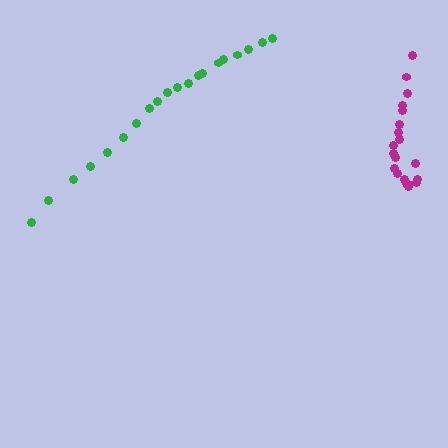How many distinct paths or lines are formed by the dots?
There are 2 distinct paths.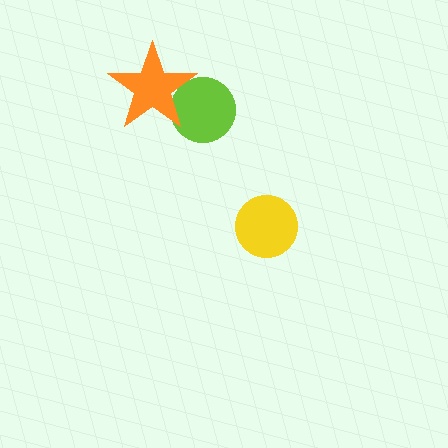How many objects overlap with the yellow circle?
0 objects overlap with the yellow circle.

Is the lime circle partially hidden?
Yes, it is partially covered by another shape.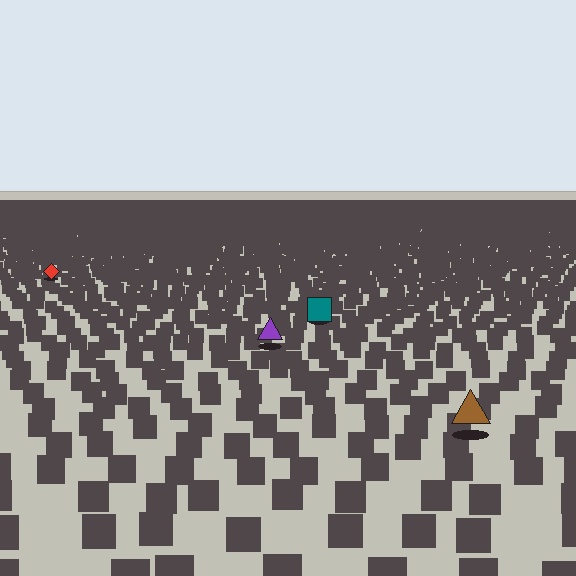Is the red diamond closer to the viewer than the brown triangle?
No. The brown triangle is closer — you can tell from the texture gradient: the ground texture is coarser near it.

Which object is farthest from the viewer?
The red diamond is farthest from the viewer. It appears smaller and the ground texture around it is denser.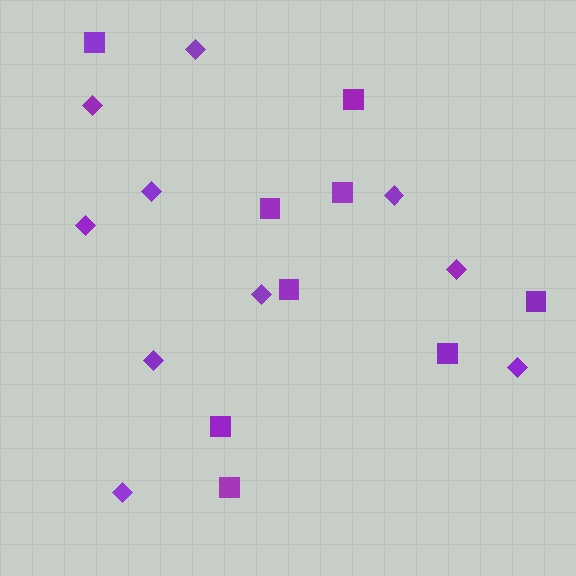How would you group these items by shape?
There are 2 groups: one group of squares (9) and one group of diamonds (10).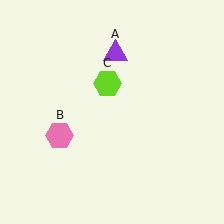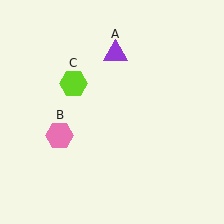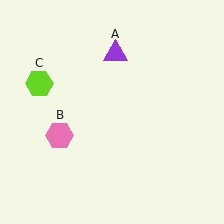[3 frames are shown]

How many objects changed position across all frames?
1 object changed position: lime hexagon (object C).